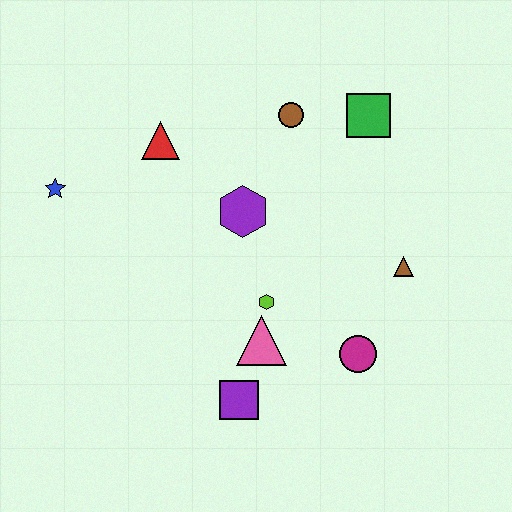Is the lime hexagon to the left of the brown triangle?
Yes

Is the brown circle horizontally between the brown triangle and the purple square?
Yes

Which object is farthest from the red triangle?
The magenta circle is farthest from the red triangle.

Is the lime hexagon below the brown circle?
Yes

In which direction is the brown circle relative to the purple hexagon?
The brown circle is above the purple hexagon.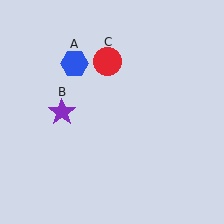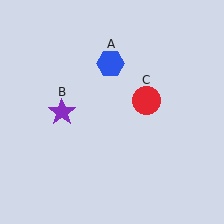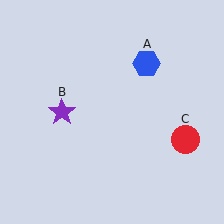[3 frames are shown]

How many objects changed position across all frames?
2 objects changed position: blue hexagon (object A), red circle (object C).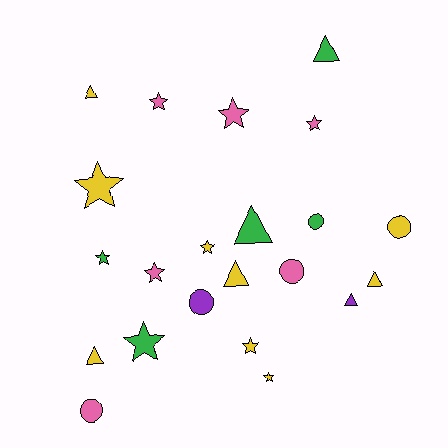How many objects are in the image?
There are 22 objects.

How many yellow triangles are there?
There are 4 yellow triangles.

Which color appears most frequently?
Yellow, with 9 objects.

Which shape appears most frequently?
Star, with 10 objects.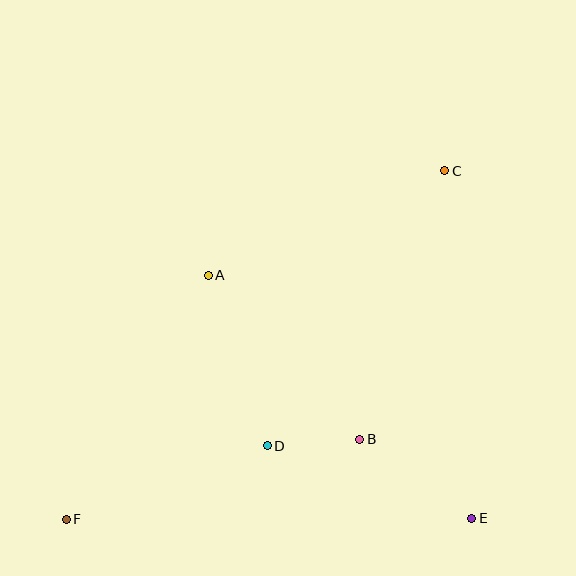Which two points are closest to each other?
Points B and D are closest to each other.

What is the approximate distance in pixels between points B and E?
The distance between B and E is approximately 137 pixels.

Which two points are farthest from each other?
Points C and F are farthest from each other.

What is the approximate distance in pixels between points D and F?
The distance between D and F is approximately 214 pixels.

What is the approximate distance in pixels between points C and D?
The distance between C and D is approximately 327 pixels.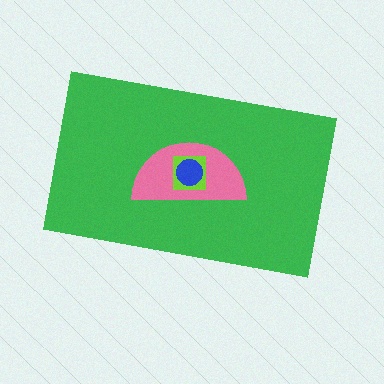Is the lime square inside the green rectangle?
Yes.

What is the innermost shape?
The blue circle.